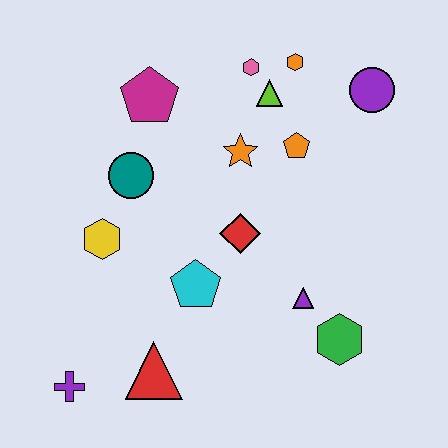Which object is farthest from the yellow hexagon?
The purple circle is farthest from the yellow hexagon.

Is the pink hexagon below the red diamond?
No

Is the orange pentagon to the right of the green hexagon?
No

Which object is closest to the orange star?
The orange pentagon is closest to the orange star.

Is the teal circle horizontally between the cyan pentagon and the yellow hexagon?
Yes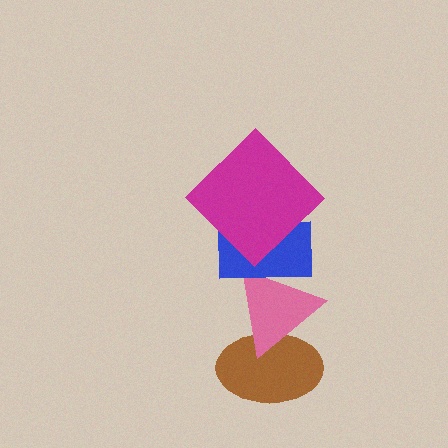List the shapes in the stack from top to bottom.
From top to bottom: the magenta diamond, the blue rectangle, the pink triangle, the brown ellipse.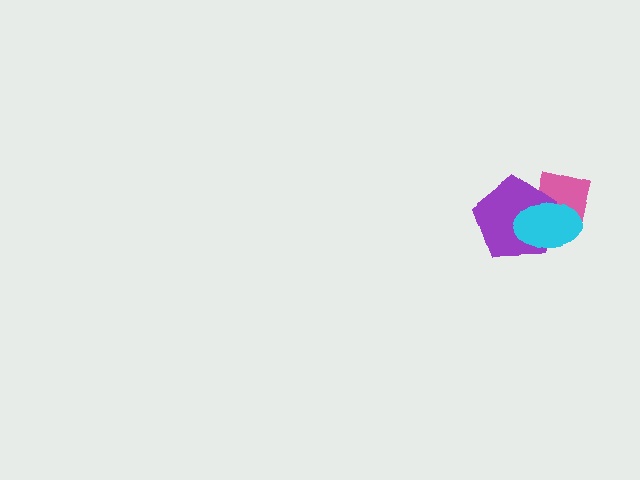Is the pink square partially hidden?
Yes, it is partially covered by another shape.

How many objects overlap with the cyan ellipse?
2 objects overlap with the cyan ellipse.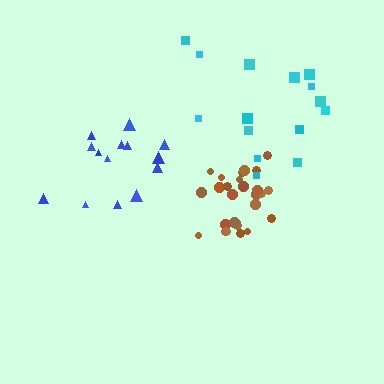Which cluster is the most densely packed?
Brown.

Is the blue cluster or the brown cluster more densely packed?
Brown.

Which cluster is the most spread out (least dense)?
Cyan.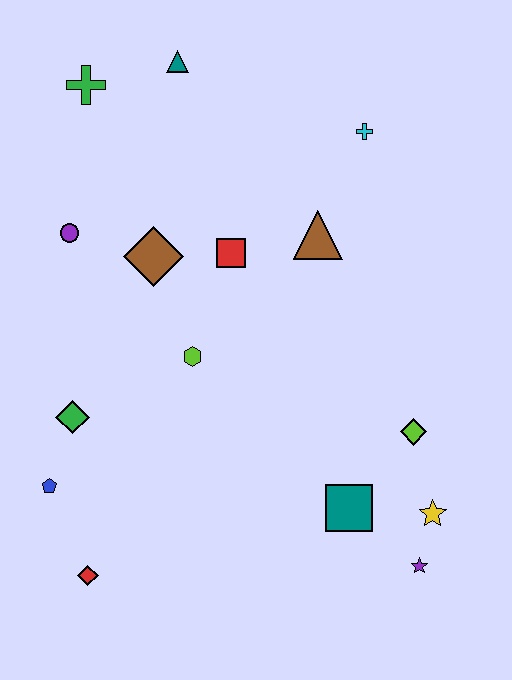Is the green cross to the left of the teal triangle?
Yes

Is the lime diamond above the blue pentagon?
Yes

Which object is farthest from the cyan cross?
The red diamond is farthest from the cyan cross.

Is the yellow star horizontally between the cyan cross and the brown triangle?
No